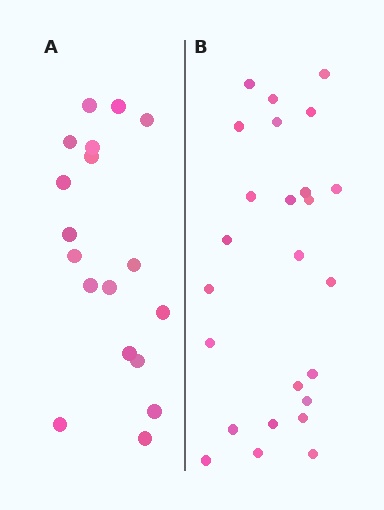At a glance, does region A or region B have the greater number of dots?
Region B (the right region) has more dots.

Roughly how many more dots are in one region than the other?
Region B has roughly 8 or so more dots than region A.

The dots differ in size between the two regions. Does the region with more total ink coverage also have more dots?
No. Region A has more total ink coverage because its dots are larger, but region B actually contains more individual dots. Total area can be misleading — the number of items is what matters here.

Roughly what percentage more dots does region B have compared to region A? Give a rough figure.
About 40% more.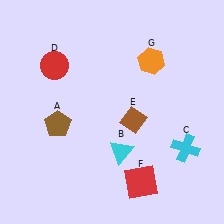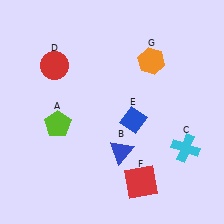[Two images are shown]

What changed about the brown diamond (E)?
In Image 1, E is brown. In Image 2, it changed to blue.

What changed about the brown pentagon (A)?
In Image 1, A is brown. In Image 2, it changed to lime.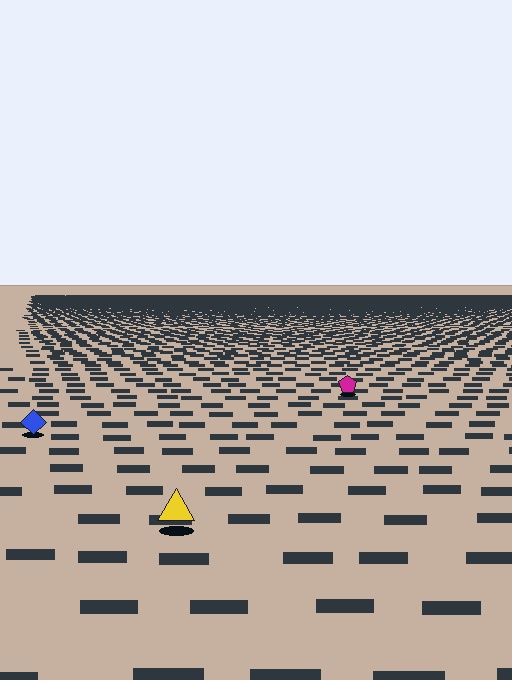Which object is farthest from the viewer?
The magenta pentagon is farthest from the viewer. It appears smaller and the ground texture around it is denser.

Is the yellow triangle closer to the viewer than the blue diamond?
Yes. The yellow triangle is closer — you can tell from the texture gradient: the ground texture is coarser near it.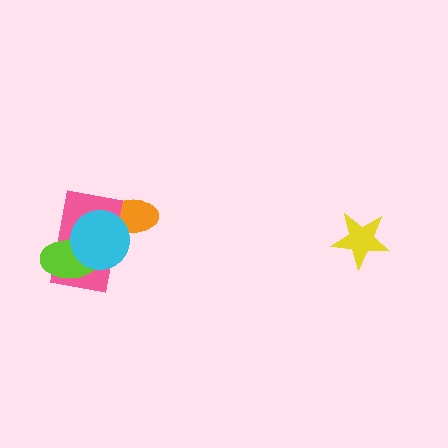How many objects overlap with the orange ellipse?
2 objects overlap with the orange ellipse.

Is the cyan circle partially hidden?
No, no other shape covers it.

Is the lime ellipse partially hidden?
Yes, it is partially covered by another shape.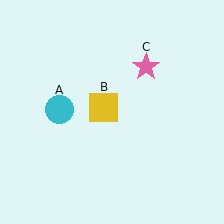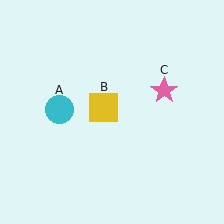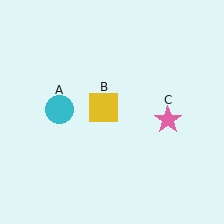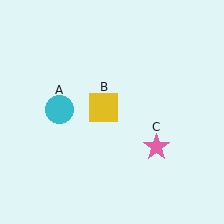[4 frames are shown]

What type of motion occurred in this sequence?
The pink star (object C) rotated clockwise around the center of the scene.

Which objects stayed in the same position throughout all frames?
Cyan circle (object A) and yellow square (object B) remained stationary.